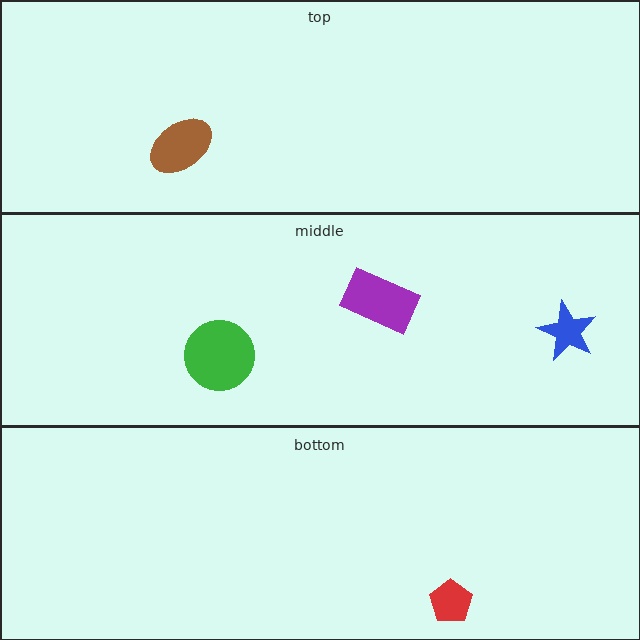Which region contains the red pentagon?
The bottom region.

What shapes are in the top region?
The brown ellipse.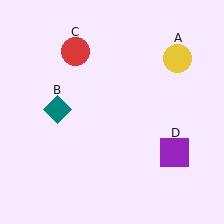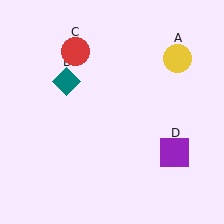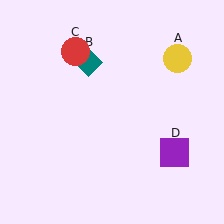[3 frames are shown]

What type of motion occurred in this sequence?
The teal diamond (object B) rotated clockwise around the center of the scene.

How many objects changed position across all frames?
1 object changed position: teal diamond (object B).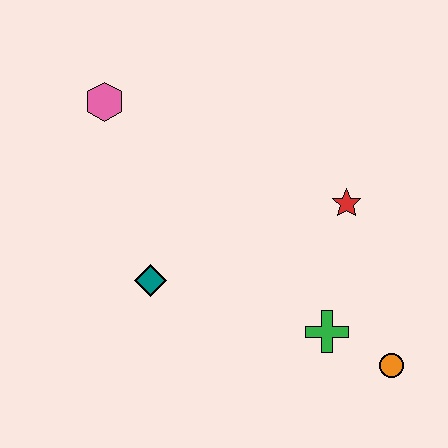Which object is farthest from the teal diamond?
The orange circle is farthest from the teal diamond.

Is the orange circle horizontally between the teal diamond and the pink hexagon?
No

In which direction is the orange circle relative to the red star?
The orange circle is below the red star.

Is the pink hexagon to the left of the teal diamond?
Yes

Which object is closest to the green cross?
The orange circle is closest to the green cross.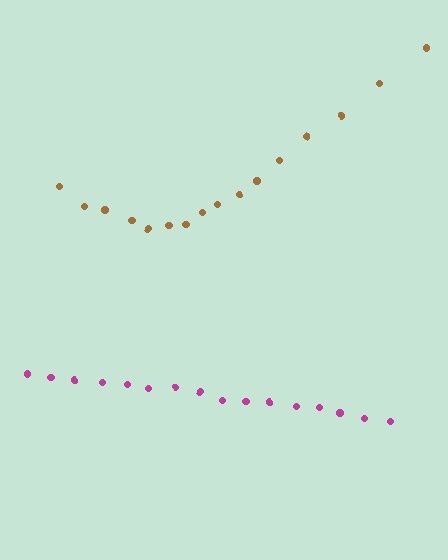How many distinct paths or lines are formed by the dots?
There are 2 distinct paths.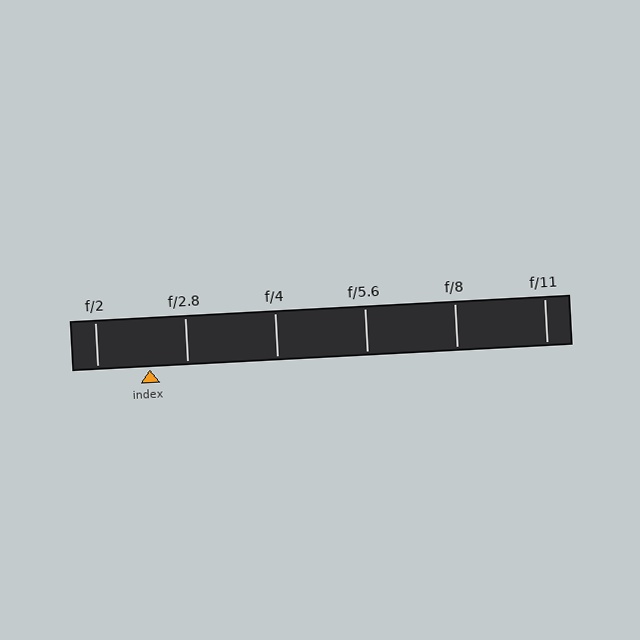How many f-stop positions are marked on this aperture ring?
There are 6 f-stop positions marked.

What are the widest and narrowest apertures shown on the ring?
The widest aperture shown is f/2 and the narrowest is f/11.